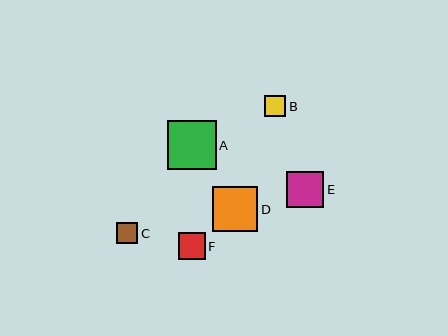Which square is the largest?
Square A is the largest with a size of approximately 49 pixels.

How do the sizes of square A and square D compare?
Square A and square D are approximately the same size.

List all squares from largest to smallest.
From largest to smallest: A, D, E, F, B, C.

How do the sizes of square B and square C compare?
Square B and square C are approximately the same size.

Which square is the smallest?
Square C is the smallest with a size of approximately 22 pixels.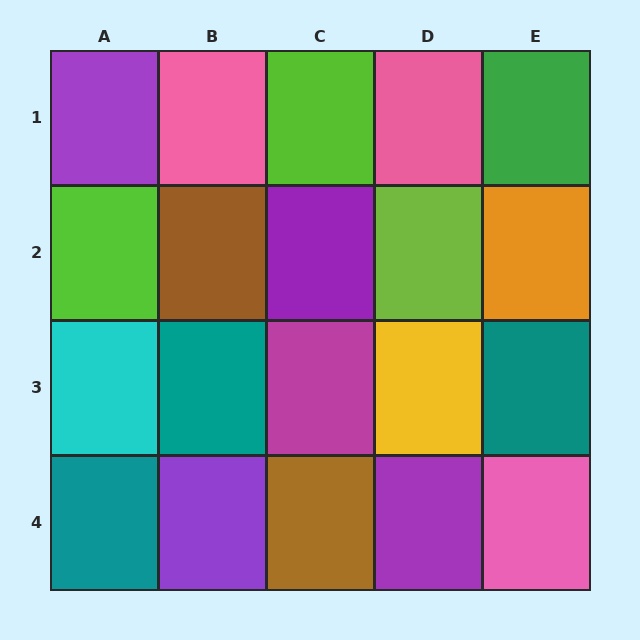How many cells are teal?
3 cells are teal.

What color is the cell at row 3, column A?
Cyan.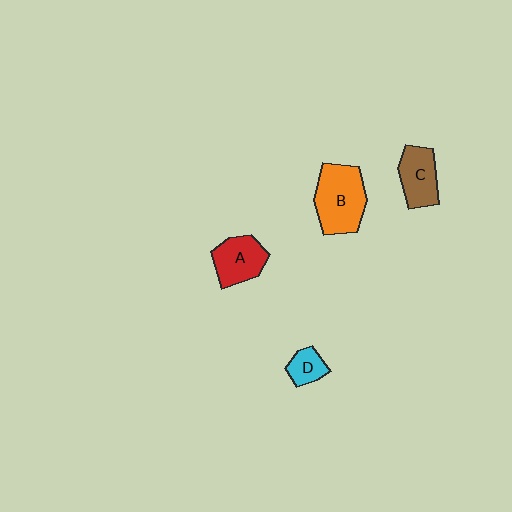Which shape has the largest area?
Shape B (orange).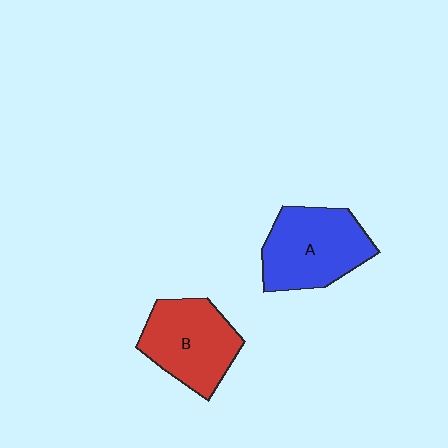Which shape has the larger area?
Shape A (blue).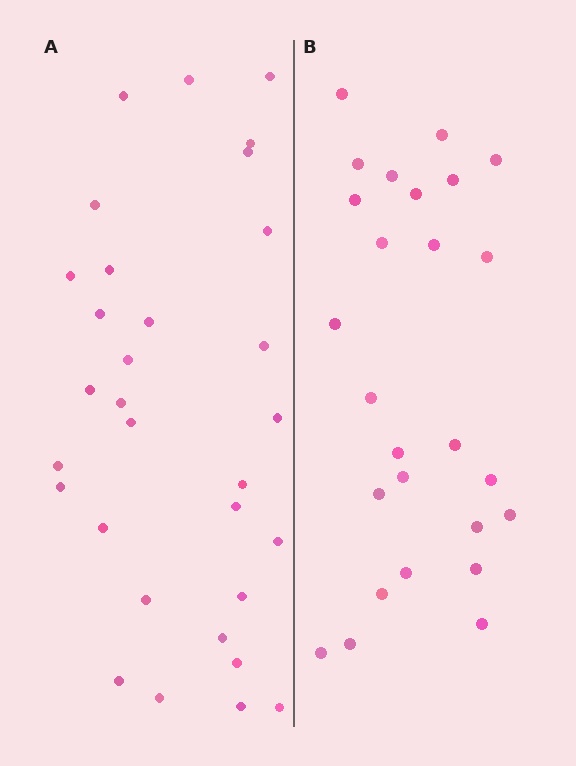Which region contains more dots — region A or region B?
Region A (the left region) has more dots.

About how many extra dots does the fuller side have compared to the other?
Region A has about 5 more dots than region B.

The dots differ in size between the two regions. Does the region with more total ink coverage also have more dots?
No. Region B has more total ink coverage because its dots are larger, but region A actually contains more individual dots. Total area can be misleading — the number of items is what matters here.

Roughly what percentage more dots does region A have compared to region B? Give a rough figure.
About 20% more.